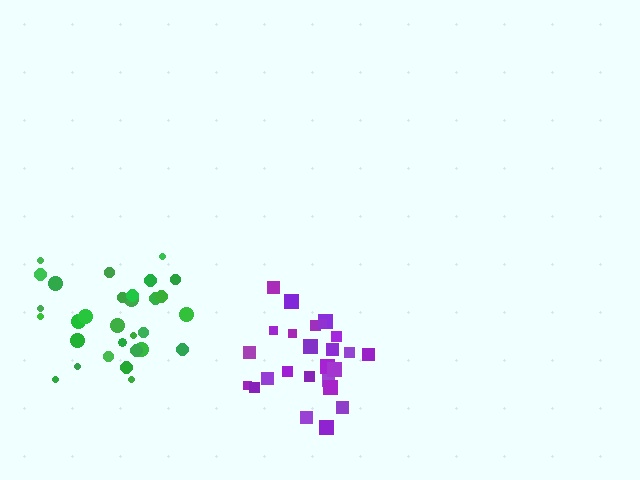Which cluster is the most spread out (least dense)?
Purple.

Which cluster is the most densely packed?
Green.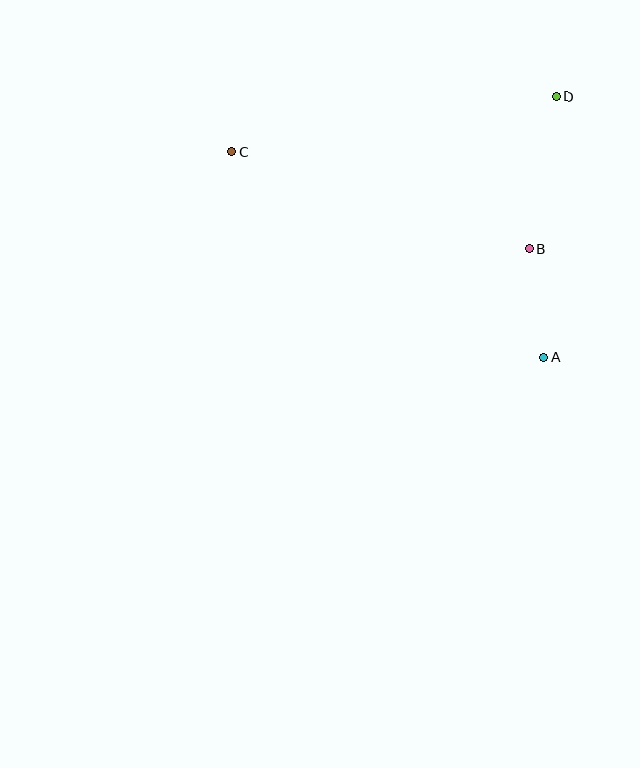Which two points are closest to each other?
Points A and B are closest to each other.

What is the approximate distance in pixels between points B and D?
The distance between B and D is approximately 154 pixels.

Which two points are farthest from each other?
Points A and C are farthest from each other.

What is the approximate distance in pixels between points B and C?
The distance between B and C is approximately 313 pixels.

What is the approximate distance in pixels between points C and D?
The distance between C and D is approximately 329 pixels.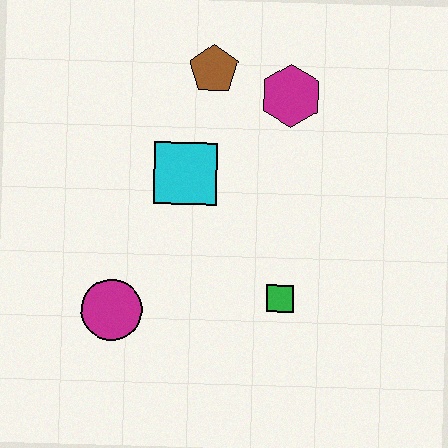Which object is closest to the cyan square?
The brown pentagon is closest to the cyan square.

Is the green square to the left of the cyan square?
No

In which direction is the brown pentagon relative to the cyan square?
The brown pentagon is above the cyan square.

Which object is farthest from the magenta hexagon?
The magenta circle is farthest from the magenta hexagon.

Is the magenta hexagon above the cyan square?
Yes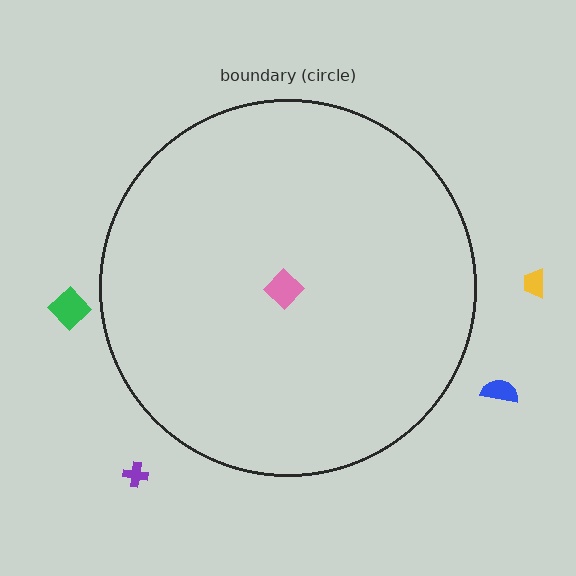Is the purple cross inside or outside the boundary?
Outside.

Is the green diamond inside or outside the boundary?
Outside.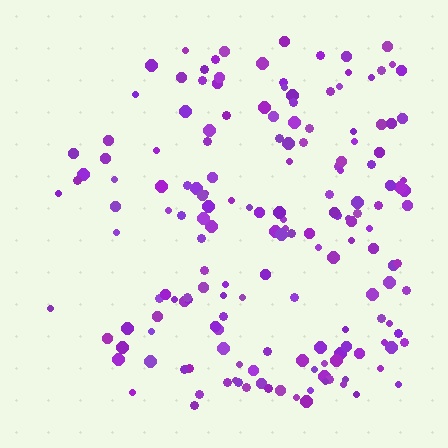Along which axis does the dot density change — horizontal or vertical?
Horizontal.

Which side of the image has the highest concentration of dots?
The right.